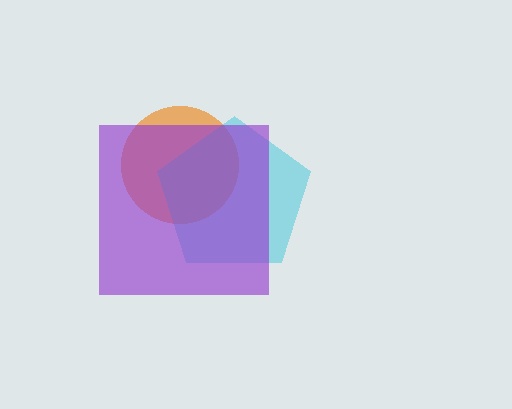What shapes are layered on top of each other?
The layered shapes are: an orange circle, a cyan pentagon, a purple square.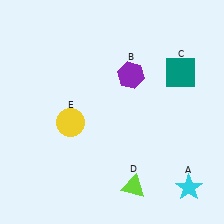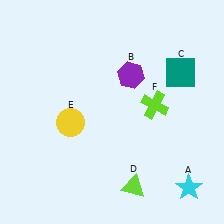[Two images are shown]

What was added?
A lime cross (F) was added in Image 2.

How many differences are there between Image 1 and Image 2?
There is 1 difference between the two images.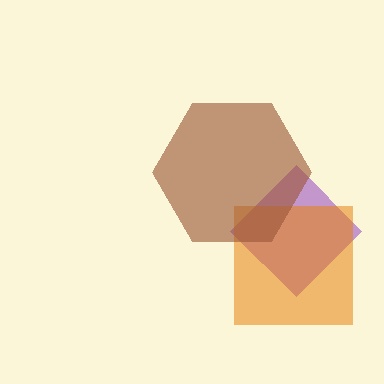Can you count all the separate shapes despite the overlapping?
Yes, there are 3 separate shapes.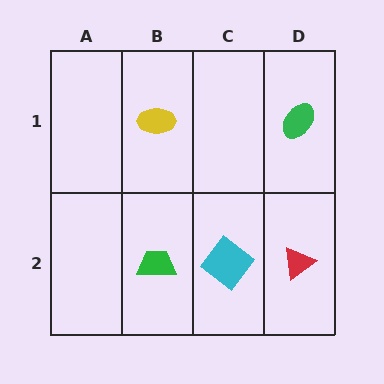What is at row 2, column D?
A red triangle.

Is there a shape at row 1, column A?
No, that cell is empty.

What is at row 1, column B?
A yellow ellipse.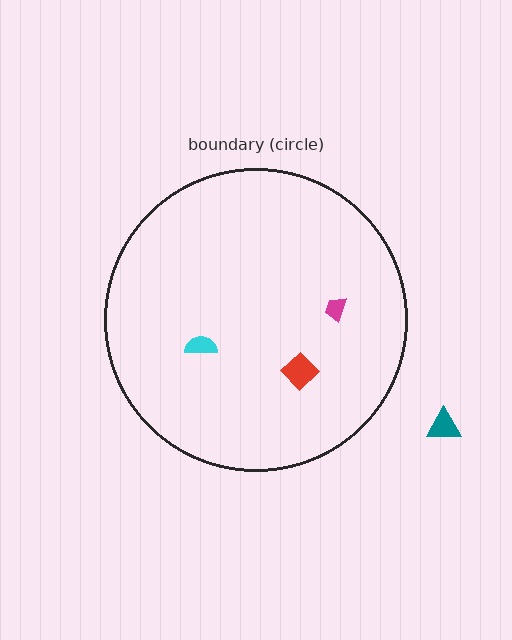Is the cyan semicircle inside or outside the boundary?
Inside.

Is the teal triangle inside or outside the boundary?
Outside.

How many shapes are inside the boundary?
3 inside, 1 outside.